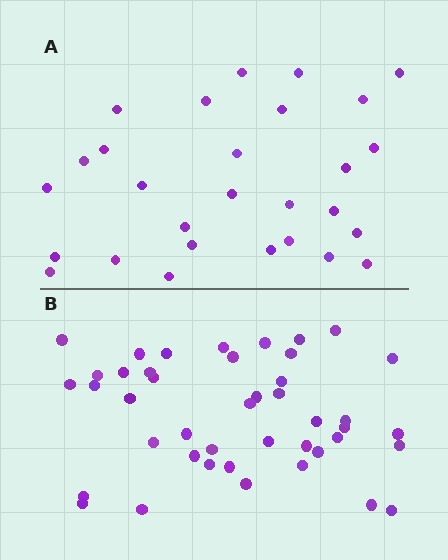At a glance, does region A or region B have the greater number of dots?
Region B (the bottom region) has more dots.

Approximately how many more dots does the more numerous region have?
Region B has approximately 15 more dots than region A.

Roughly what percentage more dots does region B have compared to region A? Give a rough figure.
About 55% more.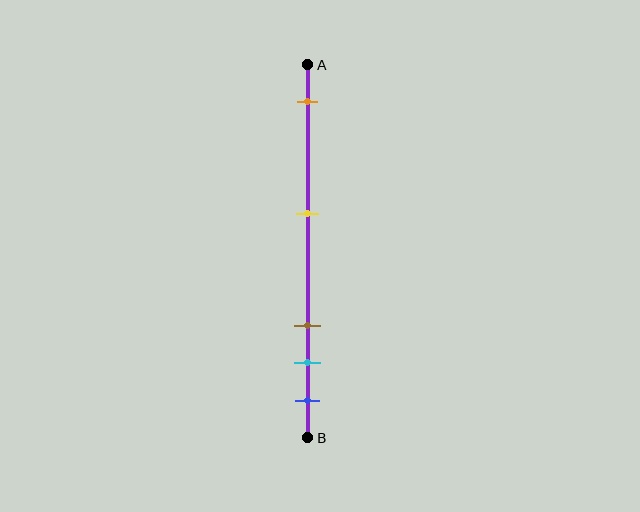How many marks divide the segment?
There are 5 marks dividing the segment.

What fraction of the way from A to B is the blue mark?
The blue mark is approximately 90% (0.9) of the way from A to B.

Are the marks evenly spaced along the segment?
No, the marks are not evenly spaced.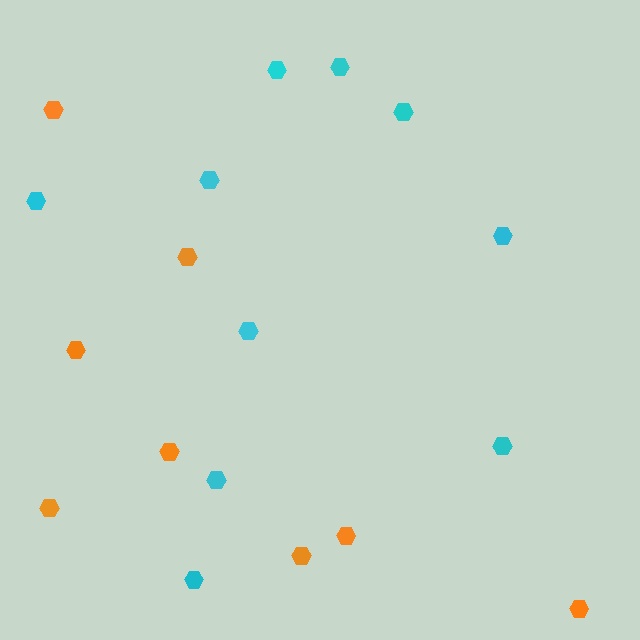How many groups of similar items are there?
There are 2 groups: one group of orange hexagons (8) and one group of cyan hexagons (10).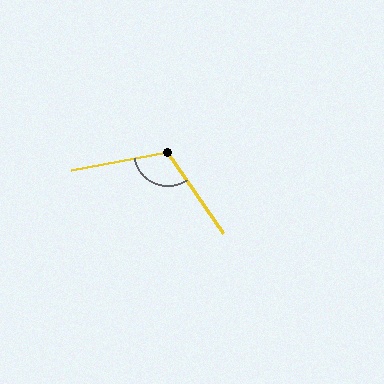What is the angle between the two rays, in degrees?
Approximately 114 degrees.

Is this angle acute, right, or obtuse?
It is obtuse.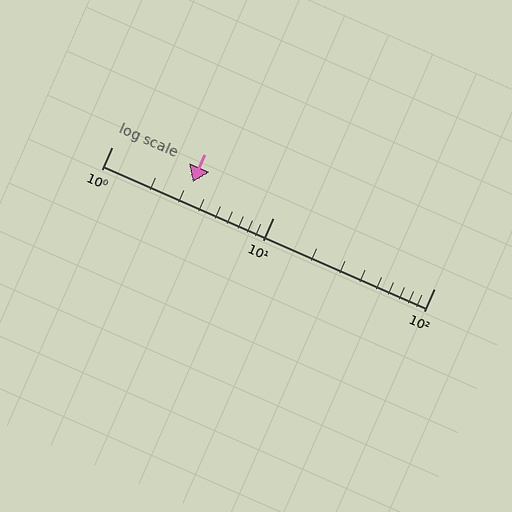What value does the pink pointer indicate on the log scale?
The pointer indicates approximately 3.2.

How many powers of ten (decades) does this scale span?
The scale spans 2 decades, from 1 to 100.